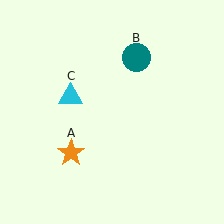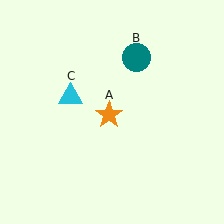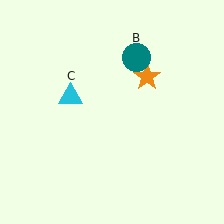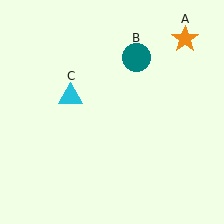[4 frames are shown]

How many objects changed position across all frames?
1 object changed position: orange star (object A).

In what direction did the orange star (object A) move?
The orange star (object A) moved up and to the right.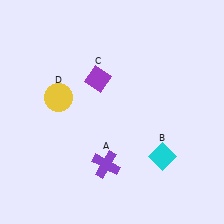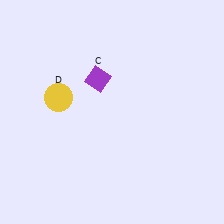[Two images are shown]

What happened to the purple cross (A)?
The purple cross (A) was removed in Image 2. It was in the bottom-left area of Image 1.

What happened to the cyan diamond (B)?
The cyan diamond (B) was removed in Image 2. It was in the bottom-right area of Image 1.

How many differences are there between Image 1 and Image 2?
There are 2 differences between the two images.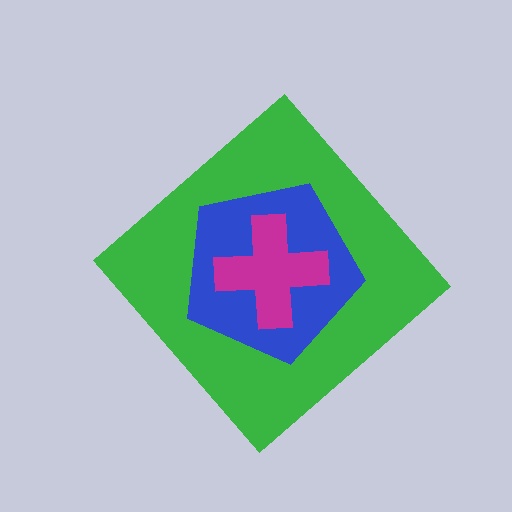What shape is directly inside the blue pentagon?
The magenta cross.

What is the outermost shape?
The green diamond.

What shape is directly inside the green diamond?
The blue pentagon.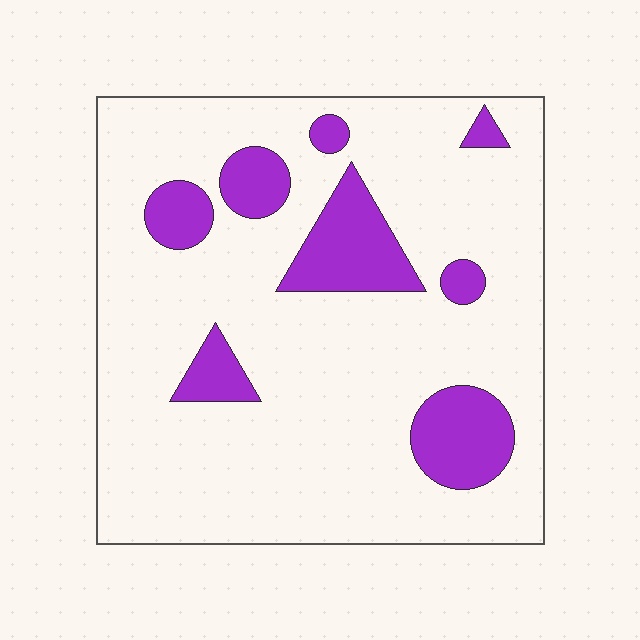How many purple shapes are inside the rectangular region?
8.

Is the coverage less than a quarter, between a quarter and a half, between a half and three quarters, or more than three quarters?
Less than a quarter.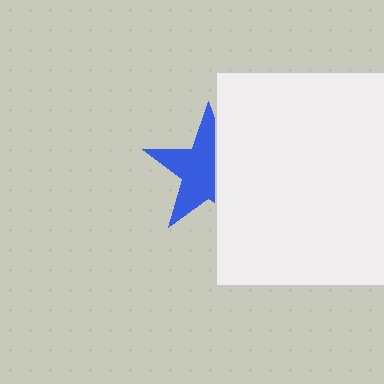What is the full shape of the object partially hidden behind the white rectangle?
The partially hidden object is a blue star.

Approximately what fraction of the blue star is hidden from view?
Roughly 40% of the blue star is hidden behind the white rectangle.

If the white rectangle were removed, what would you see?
You would see the complete blue star.